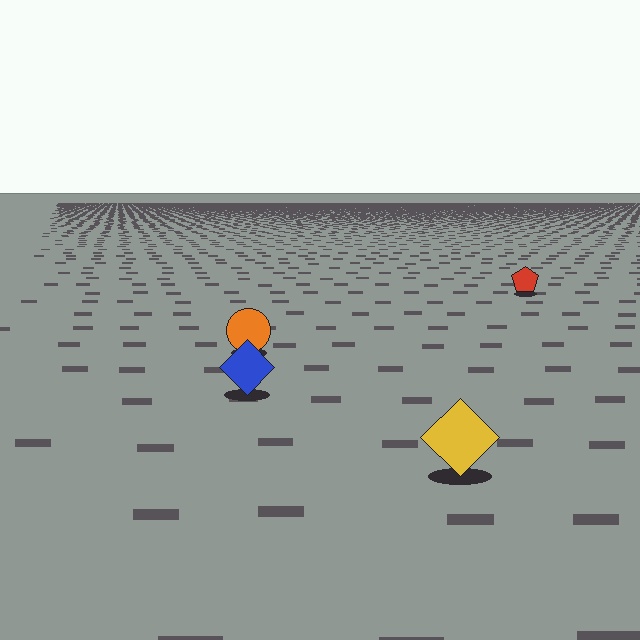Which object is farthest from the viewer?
The red pentagon is farthest from the viewer. It appears smaller and the ground texture around it is denser.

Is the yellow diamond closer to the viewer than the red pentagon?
Yes. The yellow diamond is closer — you can tell from the texture gradient: the ground texture is coarser near it.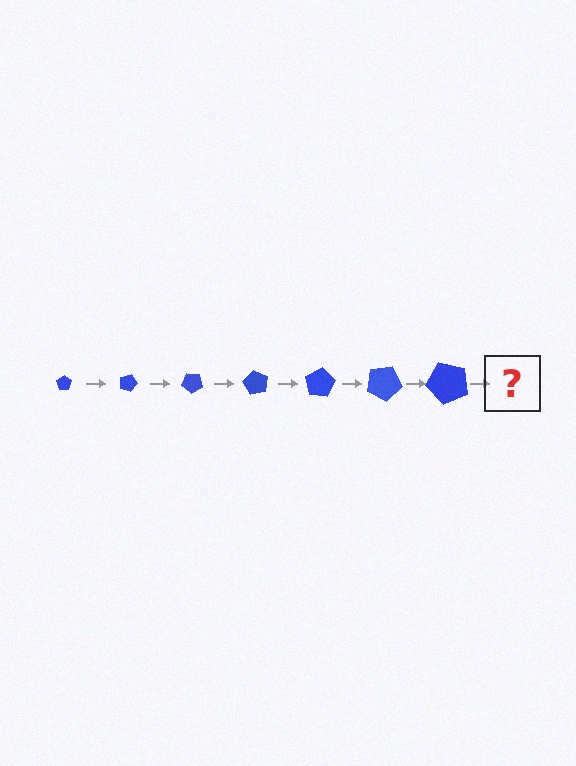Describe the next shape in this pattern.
It should be a pentagon, larger than the previous one and rotated 140 degrees from the start.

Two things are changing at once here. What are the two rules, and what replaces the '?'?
The two rules are that the pentagon grows larger each step and it rotates 20 degrees each step. The '?' should be a pentagon, larger than the previous one and rotated 140 degrees from the start.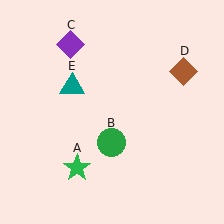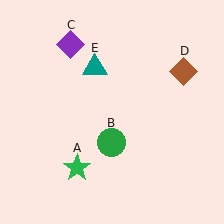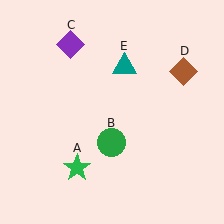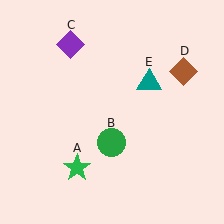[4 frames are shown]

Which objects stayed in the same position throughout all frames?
Green star (object A) and green circle (object B) and purple diamond (object C) and brown diamond (object D) remained stationary.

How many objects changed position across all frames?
1 object changed position: teal triangle (object E).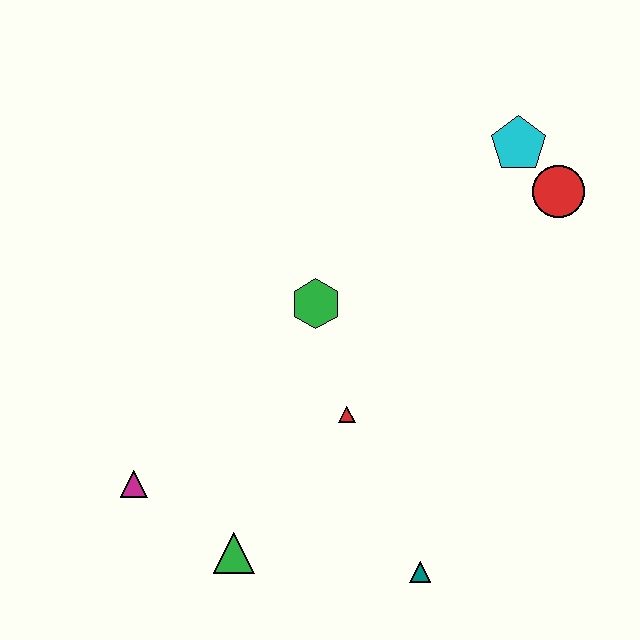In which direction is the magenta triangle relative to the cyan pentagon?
The magenta triangle is to the left of the cyan pentagon.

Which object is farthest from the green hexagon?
The teal triangle is farthest from the green hexagon.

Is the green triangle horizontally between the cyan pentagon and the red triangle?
No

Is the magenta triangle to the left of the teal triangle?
Yes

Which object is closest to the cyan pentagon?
The red circle is closest to the cyan pentagon.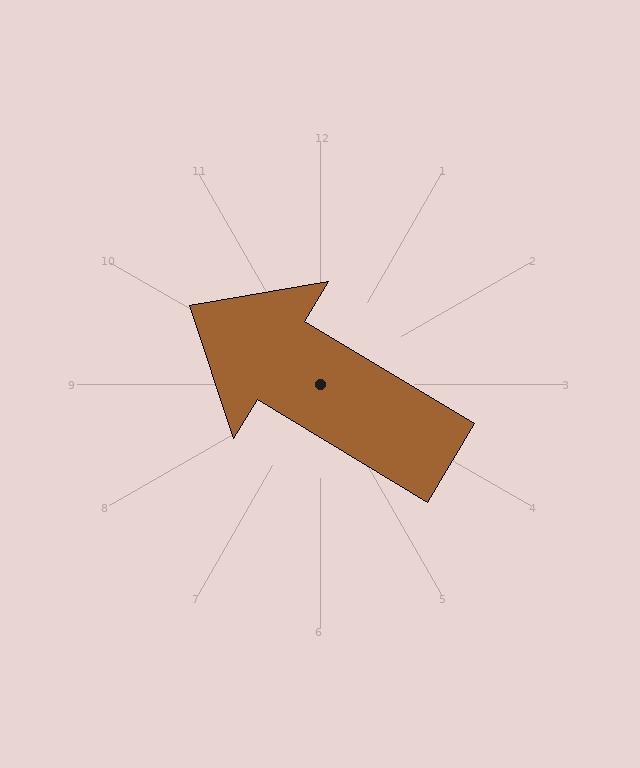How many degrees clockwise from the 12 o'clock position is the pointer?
Approximately 301 degrees.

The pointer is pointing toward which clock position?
Roughly 10 o'clock.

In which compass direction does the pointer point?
Northwest.